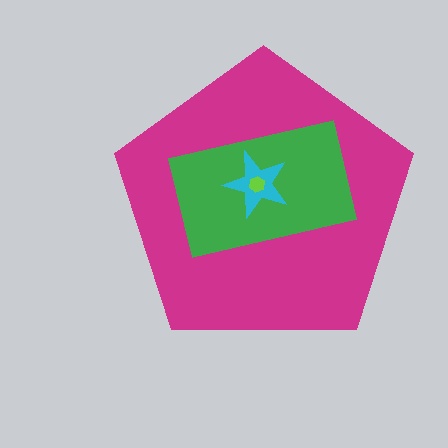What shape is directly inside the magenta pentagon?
The green rectangle.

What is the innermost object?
The lime hexagon.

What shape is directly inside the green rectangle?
The cyan star.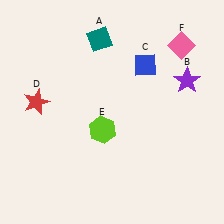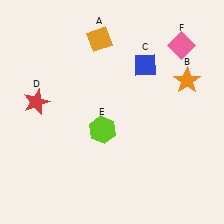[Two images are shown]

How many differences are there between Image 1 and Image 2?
There are 2 differences between the two images.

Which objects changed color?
A changed from teal to orange. B changed from purple to orange.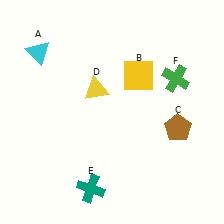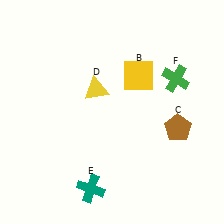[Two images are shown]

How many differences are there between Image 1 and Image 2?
There is 1 difference between the two images.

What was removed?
The cyan triangle (A) was removed in Image 2.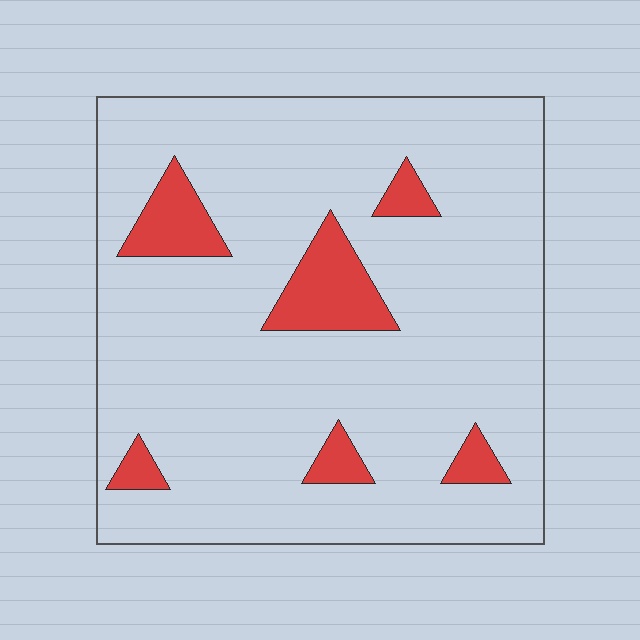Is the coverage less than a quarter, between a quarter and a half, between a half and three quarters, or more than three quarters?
Less than a quarter.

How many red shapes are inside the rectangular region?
6.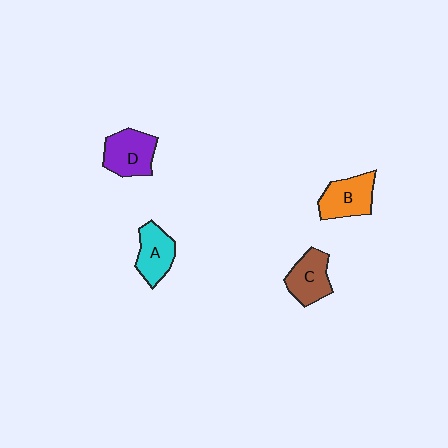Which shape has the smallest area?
Shape A (cyan).